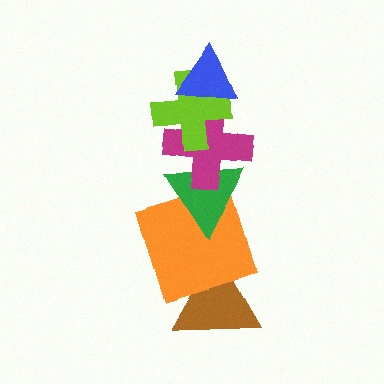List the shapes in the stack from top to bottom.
From top to bottom: the blue triangle, the lime cross, the magenta cross, the green triangle, the orange square, the brown triangle.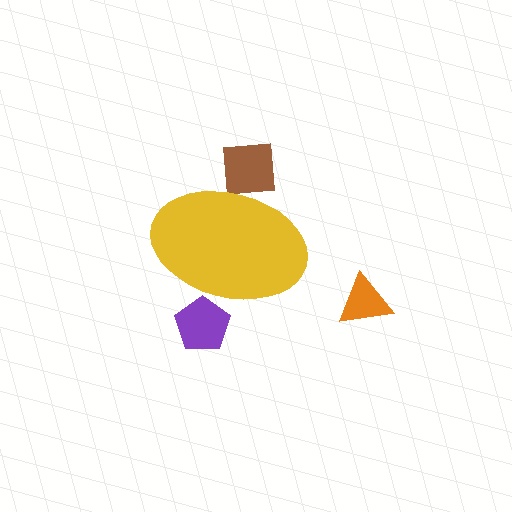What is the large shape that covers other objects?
A yellow ellipse.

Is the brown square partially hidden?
Yes, the brown square is partially hidden behind the yellow ellipse.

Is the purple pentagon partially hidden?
Yes, the purple pentagon is partially hidden behind the yellow ellipse.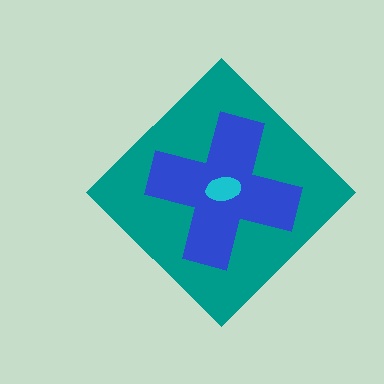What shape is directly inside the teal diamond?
The blue cross.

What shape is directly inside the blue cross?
The cyan ellipse.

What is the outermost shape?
The teal diamond.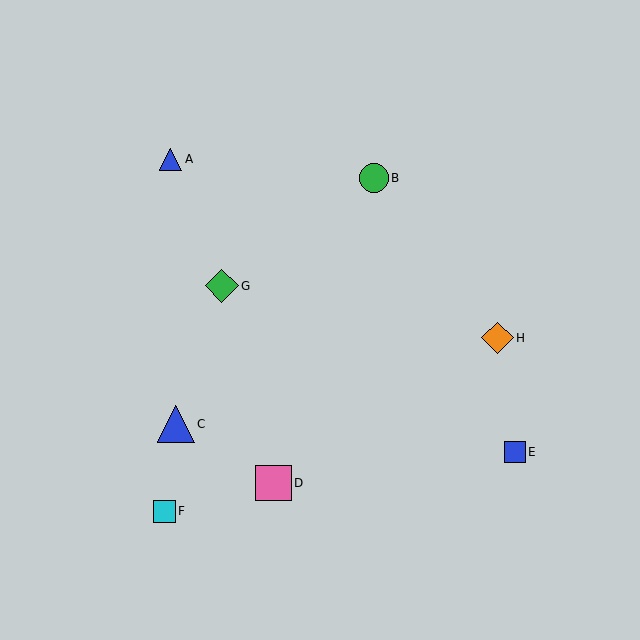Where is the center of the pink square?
The center of the pink square is at (274, 483).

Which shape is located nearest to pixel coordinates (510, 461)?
The blue square (labeled E) at (515, 452) is nearest to that location.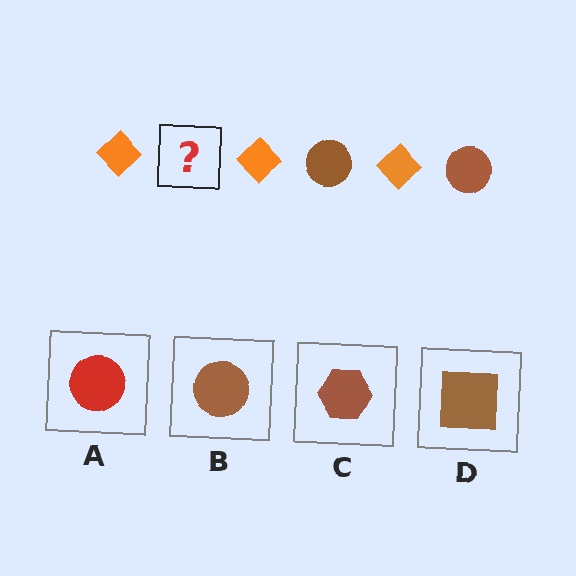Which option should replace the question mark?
Option B.